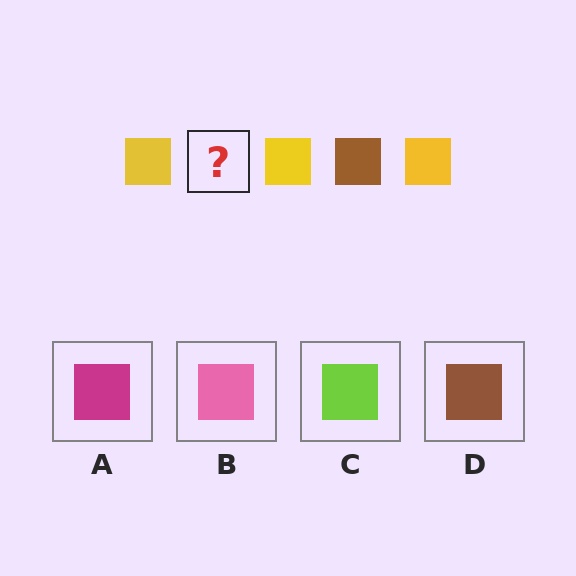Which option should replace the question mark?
Option D.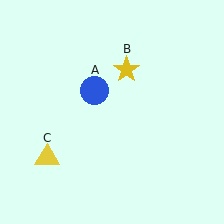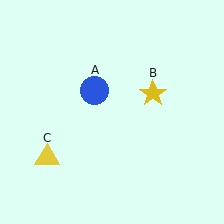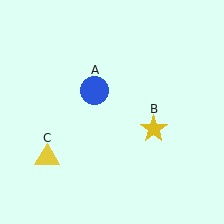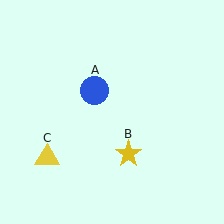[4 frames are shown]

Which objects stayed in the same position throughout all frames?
Blue circle (object A) and yellow triangle (object C) remained stationary.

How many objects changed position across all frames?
1 object changed position: yellow star (object B).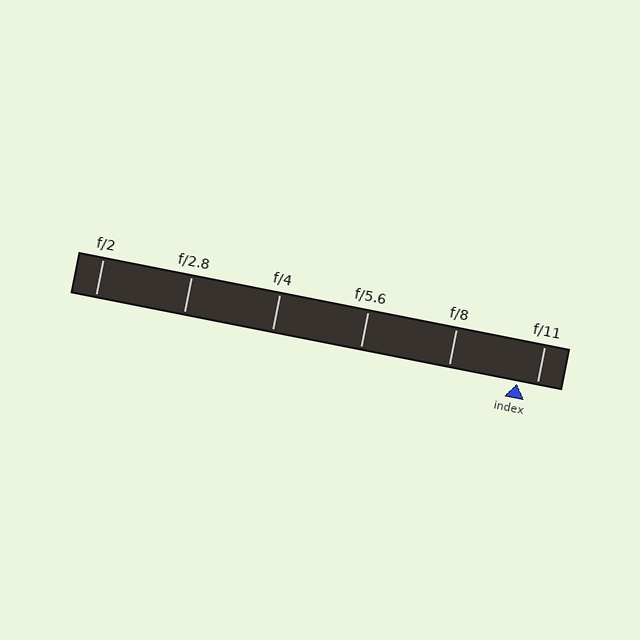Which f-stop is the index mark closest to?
The index mark is closest to f/11.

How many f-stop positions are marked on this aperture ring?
There are 6 f-stop positions marked.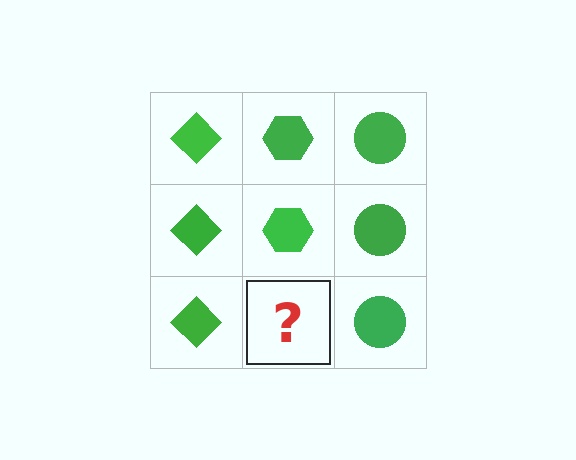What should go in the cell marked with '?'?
The missing cell should contain a green hexagon.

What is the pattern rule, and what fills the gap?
The rule is that each column has a consistent shape. The gap should be filled with a green hexagon.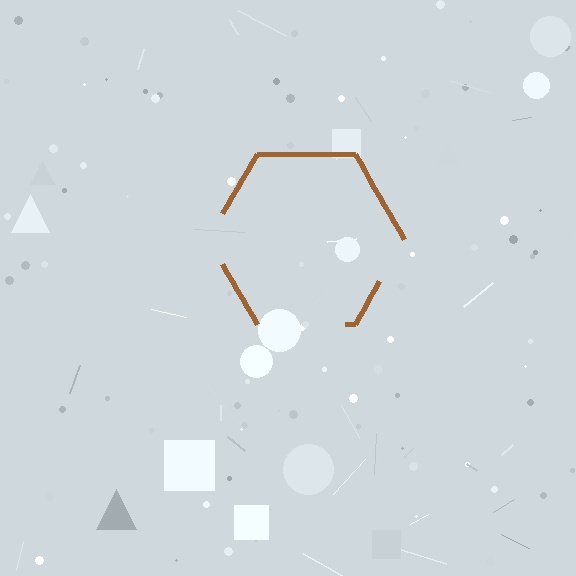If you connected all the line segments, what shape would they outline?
They would outline a hexagon.